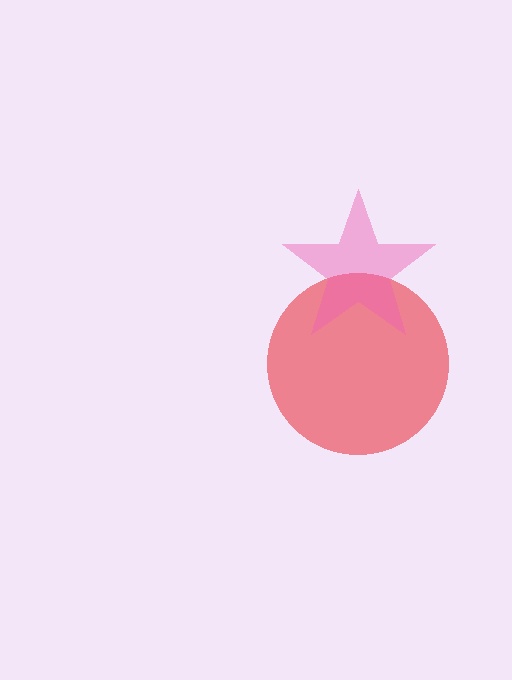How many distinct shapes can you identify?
There are 2 distinct shapes: a red circle, a pink star.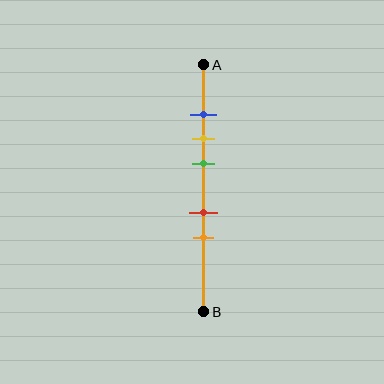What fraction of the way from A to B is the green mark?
The green mark is approximately 40% (0.4) of the way from A to B.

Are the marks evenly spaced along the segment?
No, the marks are not evenly spaced.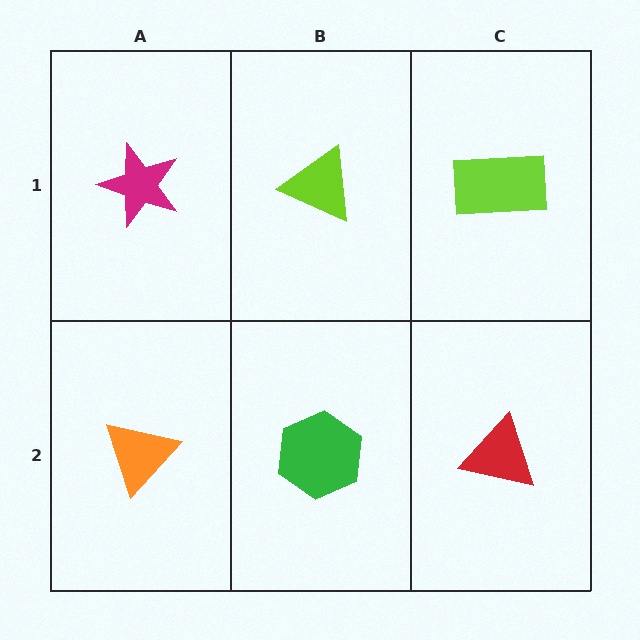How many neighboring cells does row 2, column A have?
2.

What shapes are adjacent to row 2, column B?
A lime triangle (row 1, column B), an orange triangle (row 2, column A), a red triangle (row 2, column C).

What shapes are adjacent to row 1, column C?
A red triangle (row 2, column C), a lime triangle (row 1, column B).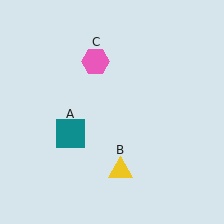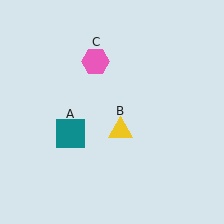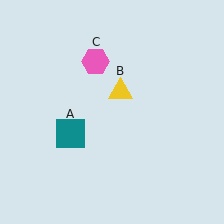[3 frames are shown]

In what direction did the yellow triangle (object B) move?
The yellow triangle (object B) moved up.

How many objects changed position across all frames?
1 object changed position: yellow triangle (object B).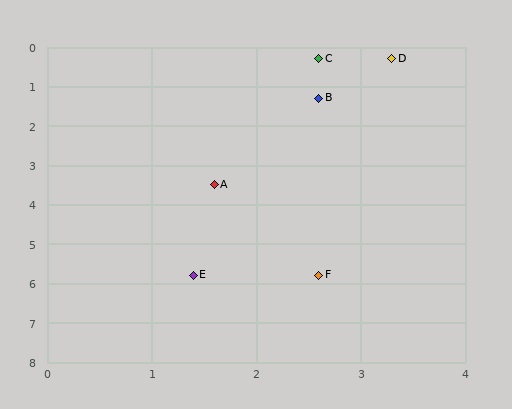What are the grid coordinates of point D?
Point D is at approximately (3.3, 0.3).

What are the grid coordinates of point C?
Point C is at approximately (2.6, 0.3).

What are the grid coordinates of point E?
Point E is at approximately (1.4, 5.8).